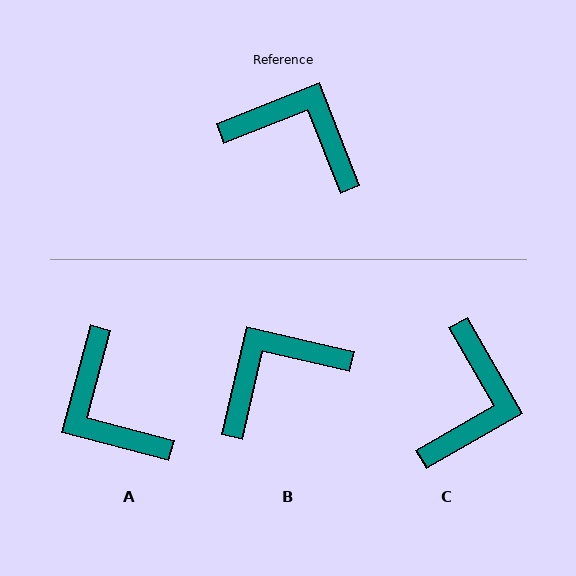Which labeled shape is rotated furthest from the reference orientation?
A, about 144 degrees away.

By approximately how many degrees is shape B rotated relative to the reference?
Approximately 56 degrees counter-clockwise.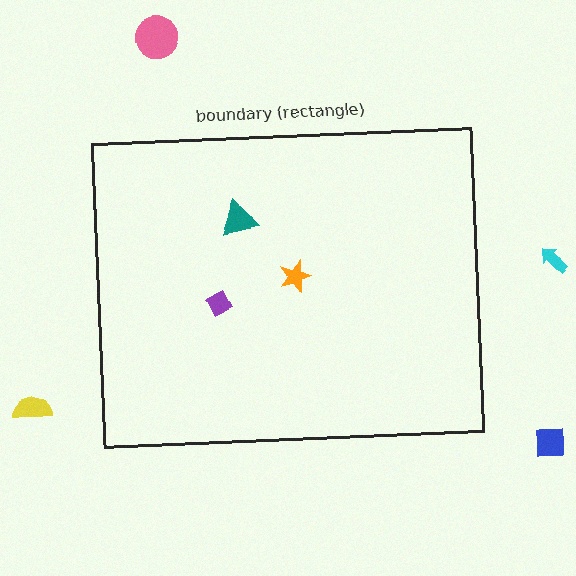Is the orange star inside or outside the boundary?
Inside.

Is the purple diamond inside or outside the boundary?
Inside.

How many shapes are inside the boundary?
3 inside, 4 outside.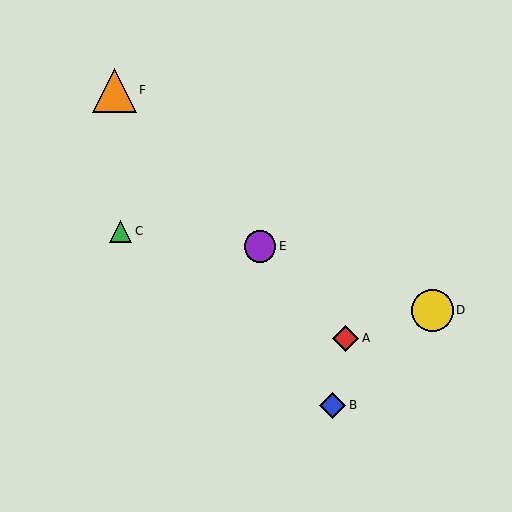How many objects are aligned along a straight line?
3 objects (A, E, F) are aligned along a straight line.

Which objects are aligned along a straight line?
Objects A, E, F are aligned along a straight line.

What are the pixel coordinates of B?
Object B is at (333, 405).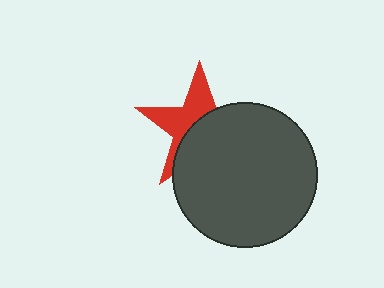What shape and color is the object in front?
The object in front is a dark gray circle.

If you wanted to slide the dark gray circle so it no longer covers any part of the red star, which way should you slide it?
Slide it toward the lower-right — that is the most direct way to separate the two shapes.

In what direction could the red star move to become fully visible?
The red star could move toward the upper-left. That would shift it out from behind the dark gray circle entirely.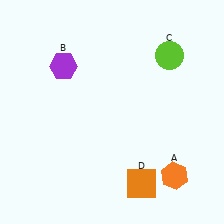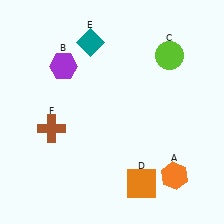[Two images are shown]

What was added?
A teal diamond (E), a brown cross (F) were added in Image 2.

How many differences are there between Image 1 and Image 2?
There are 2 differences between the two images.